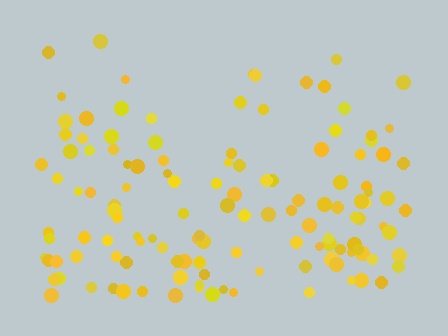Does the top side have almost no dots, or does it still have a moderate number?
Still a moderate number, just noticeably fewer than the bottom.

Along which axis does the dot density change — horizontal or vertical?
Vertical.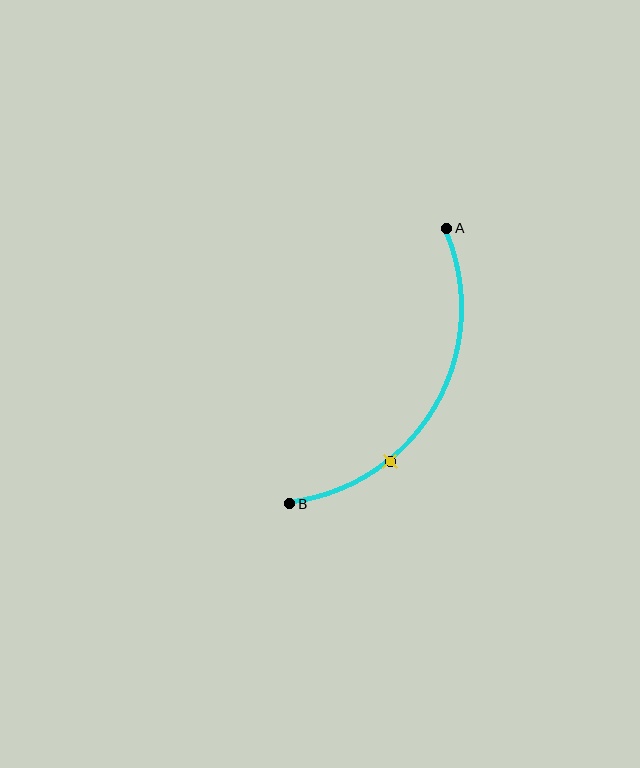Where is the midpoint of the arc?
The arc midpoint is the point on the curve farthest from the straight line joining A and B. It sits to the right of that line.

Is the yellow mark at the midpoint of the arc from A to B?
No. The yellow mark lies on the arc but is closer to endpoint B. The arc midpoint would be at the point on the curve equidistant along the arc from both A and B.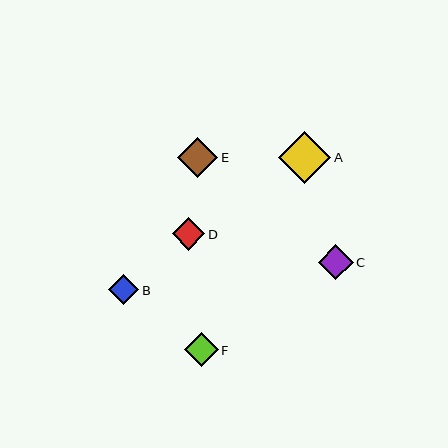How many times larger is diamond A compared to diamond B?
Diamond A is approximately 1.7 times the size of diamond B.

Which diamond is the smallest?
Diamond B is the smallest with a size of approximately 31 pixels.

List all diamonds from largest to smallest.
From largest to smallest: A, E, C, F, D, B.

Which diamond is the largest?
Diamond A is the largest with a size of approximately 52 pixels.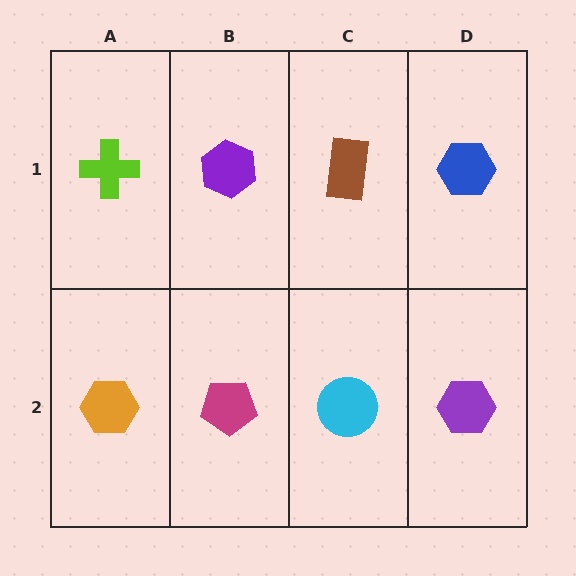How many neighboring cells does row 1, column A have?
2.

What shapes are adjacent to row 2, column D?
A blue hexagon (row 1, column D), a cyan circle (row 2, column C).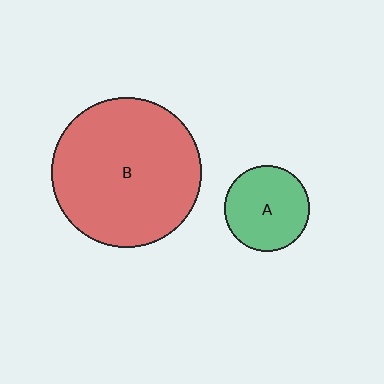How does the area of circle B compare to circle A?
Approximately 3.1 times.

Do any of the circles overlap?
No, none of the circles overlap.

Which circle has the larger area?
Circle B (red).